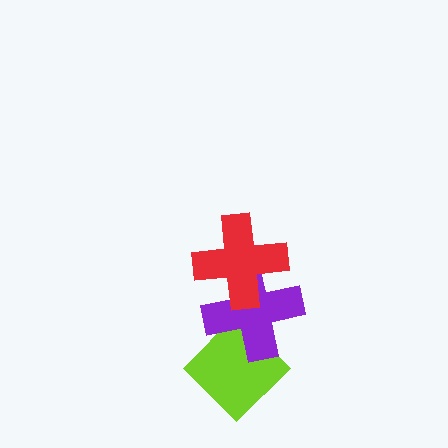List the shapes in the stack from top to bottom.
From top to bottom: the red cross, the purple cross, the lime diamond.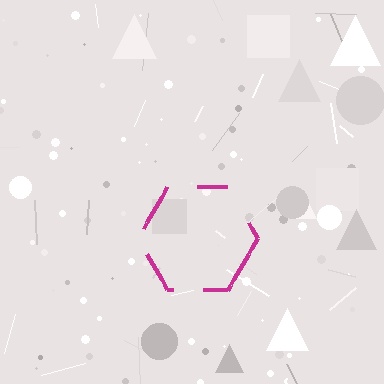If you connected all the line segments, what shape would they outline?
They would outline a hexagon.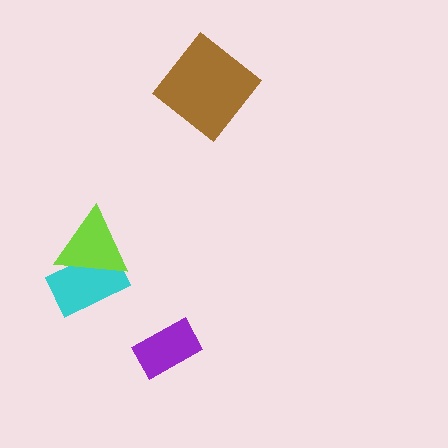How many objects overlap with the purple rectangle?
0 objects overlap with the purple rectangle.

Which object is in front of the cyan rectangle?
The lime triangle is in front of the cyan rectangle.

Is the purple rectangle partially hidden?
No, no other shape covers it.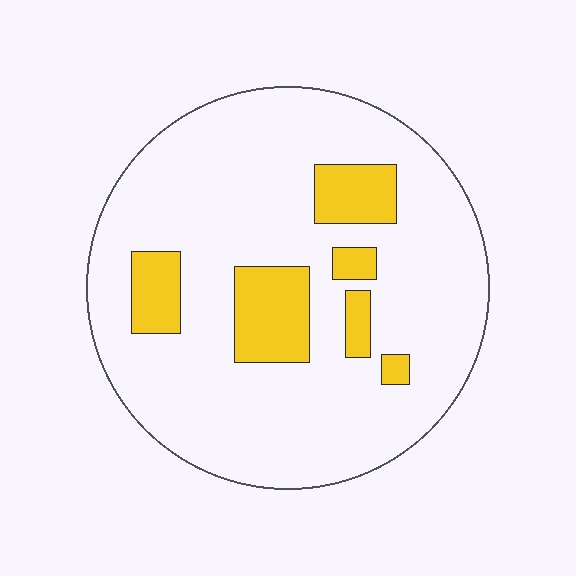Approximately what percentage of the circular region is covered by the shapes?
Approximately 15%.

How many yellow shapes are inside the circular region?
6.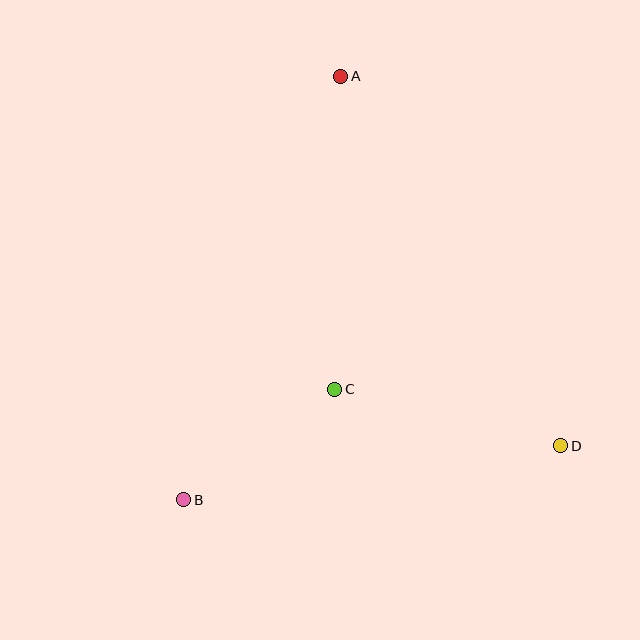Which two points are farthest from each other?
Points A and B are farthest from each other.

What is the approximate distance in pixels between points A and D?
The distance between A and D is approximately 430 pixels.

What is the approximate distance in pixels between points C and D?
The distance between C and D is approximately 233 pixels.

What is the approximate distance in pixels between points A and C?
The distance between A and C is approximately 313 pixels.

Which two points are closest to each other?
Points B and C are closest to each other.